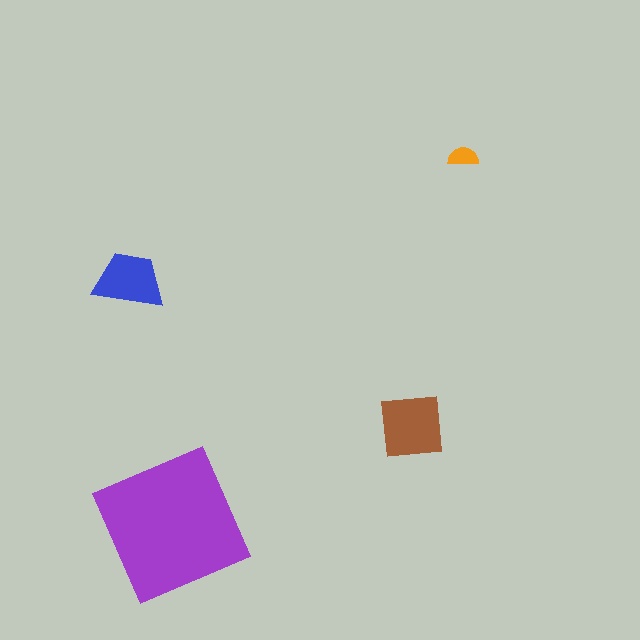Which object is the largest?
The purple square.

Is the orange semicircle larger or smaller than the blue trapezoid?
Smaller.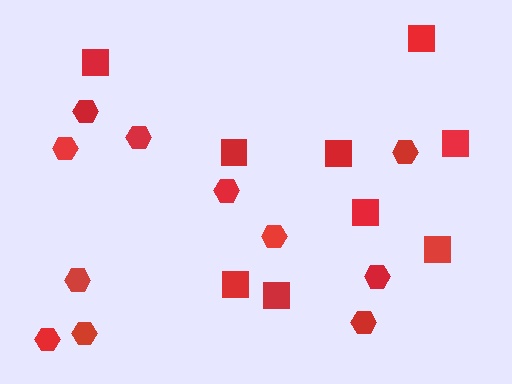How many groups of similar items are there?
There are 2 groups: one group of squares (9) and one group of hexagons (11).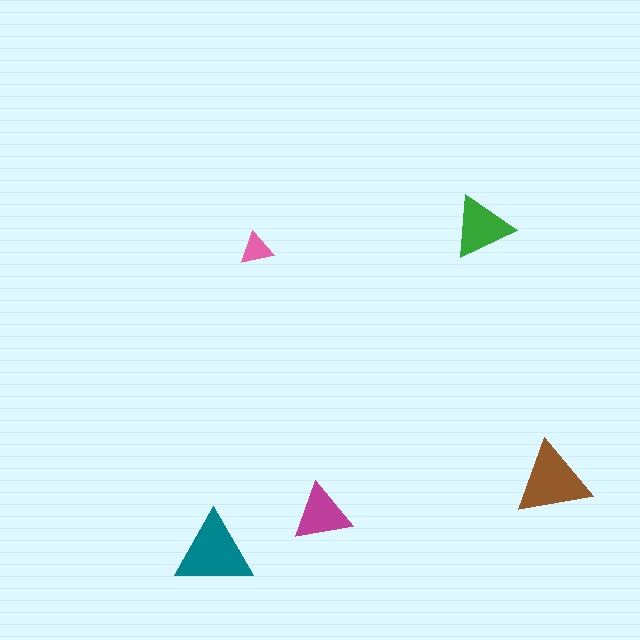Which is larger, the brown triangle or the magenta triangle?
The brown one.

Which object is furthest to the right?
The brown triangle is rightmost.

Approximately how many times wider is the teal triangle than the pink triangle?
About 2.5 times wider.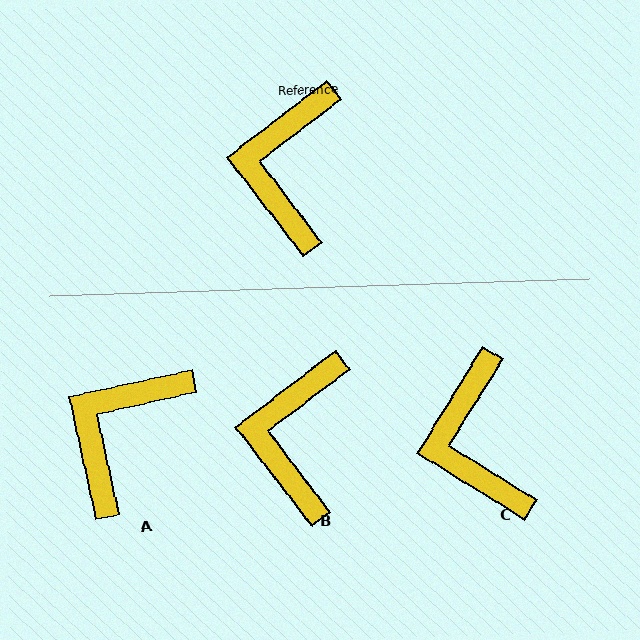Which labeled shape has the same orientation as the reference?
B.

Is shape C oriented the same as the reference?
No, it is off by about 21 degrees.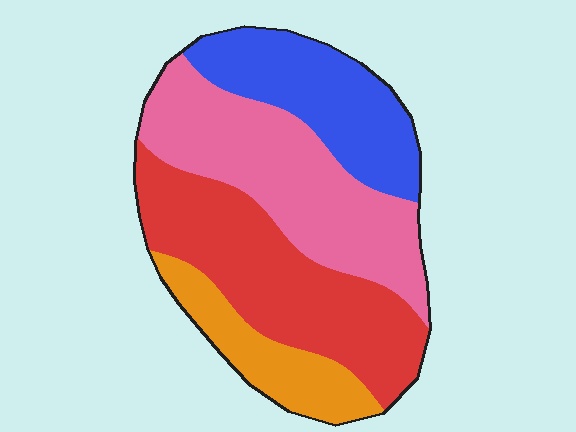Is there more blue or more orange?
Blue.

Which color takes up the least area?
Orange, at roughly 15%.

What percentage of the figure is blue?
Blue takes up between a sixth and a third of the figure.